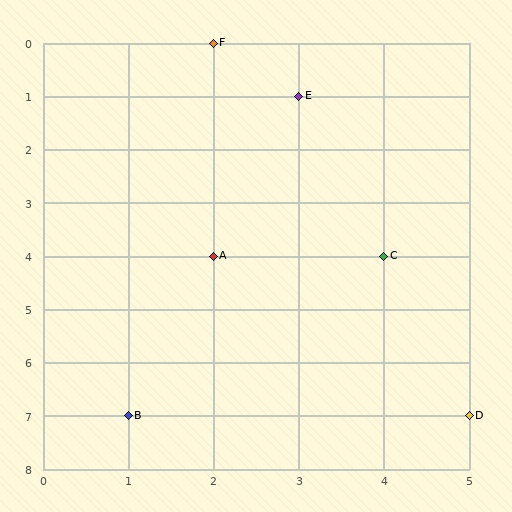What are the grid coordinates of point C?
Point C is at grid coordinates (4, 4).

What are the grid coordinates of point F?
Point F is at grid coordinates (2, 0).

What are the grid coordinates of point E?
Point E is at grid coordinates (3, 1).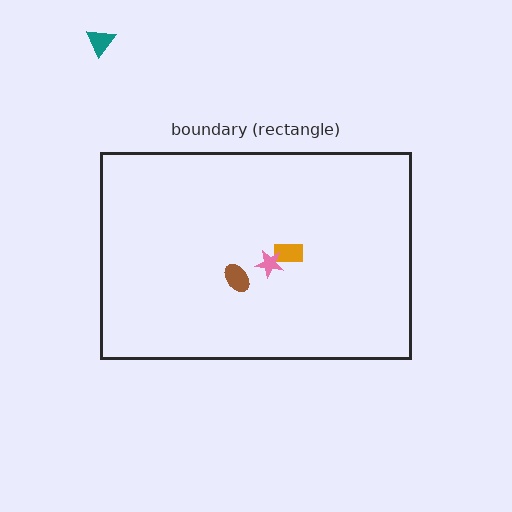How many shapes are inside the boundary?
3 inside, 1 outside.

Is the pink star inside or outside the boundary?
Inside.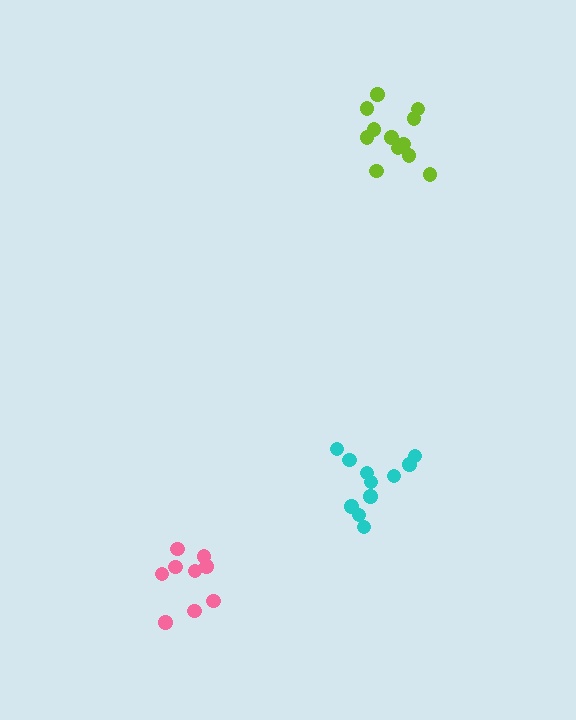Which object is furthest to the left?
The pink cluster is leftmost.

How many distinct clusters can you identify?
There are 3 distinct clusters.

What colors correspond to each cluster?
The clusters are colored: cyan, pink, lime.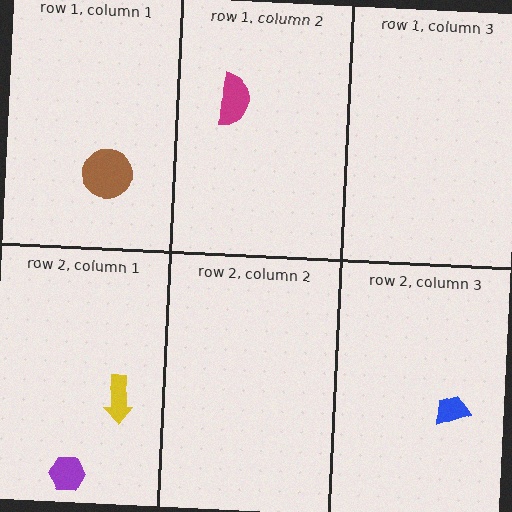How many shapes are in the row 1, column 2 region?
1.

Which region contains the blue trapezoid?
The row 2, column 3 region.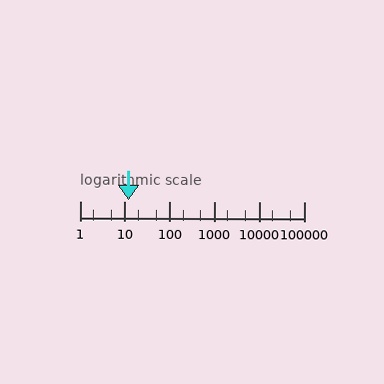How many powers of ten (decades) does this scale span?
The scale spans 5 decades, from 1 to 100000.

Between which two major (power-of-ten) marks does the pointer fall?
The pointer is between 10 and 100.